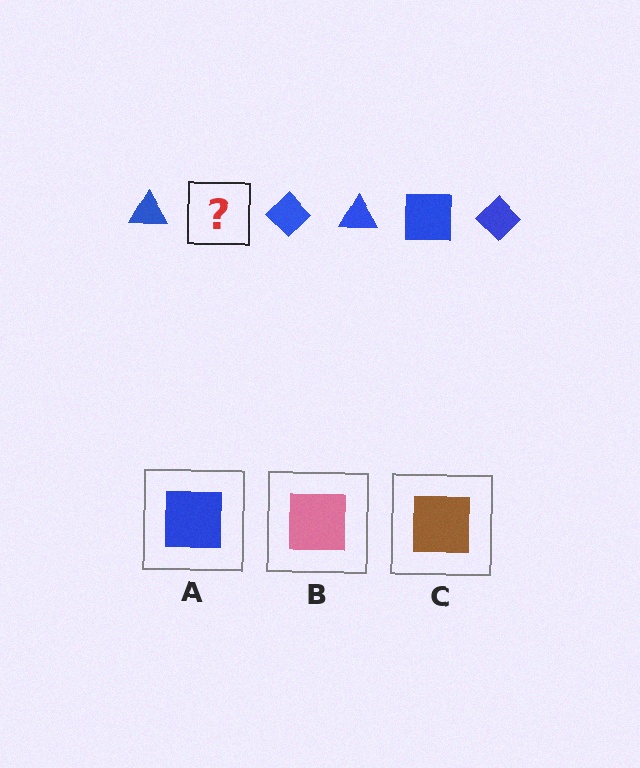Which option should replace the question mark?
Option A.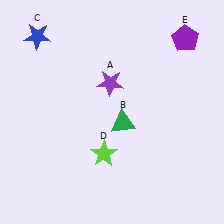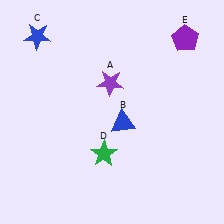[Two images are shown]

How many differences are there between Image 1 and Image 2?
There are 2 differences between the two images.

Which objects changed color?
B changed from green to blue. D changed from lime to green.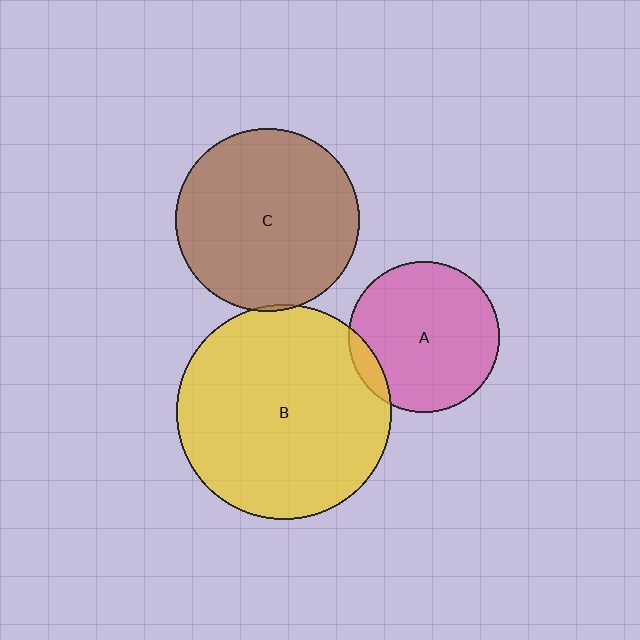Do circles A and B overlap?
Yes.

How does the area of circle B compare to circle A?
Approximately 2.0 times.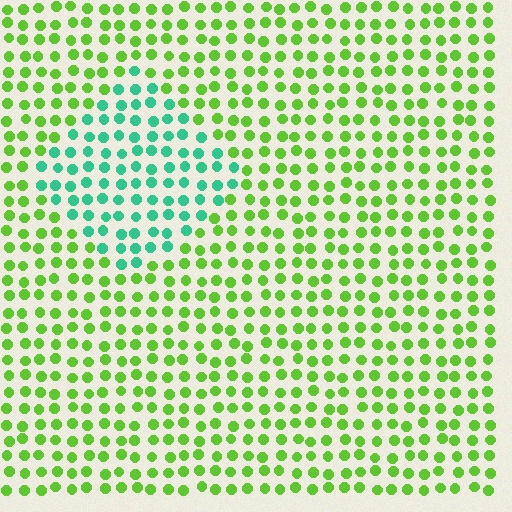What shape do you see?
I see a diamond.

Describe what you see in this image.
The image is filled with small lime elements in a uniform arrangement. A diamond-shaped region is visible where the elements are tinted to a slightly different hue, forming a subtle color boundary.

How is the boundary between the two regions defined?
The boundary is defined purely by a slight shift in hue (about 55 degrees). Spacing, size, and orientation are identical on both sides.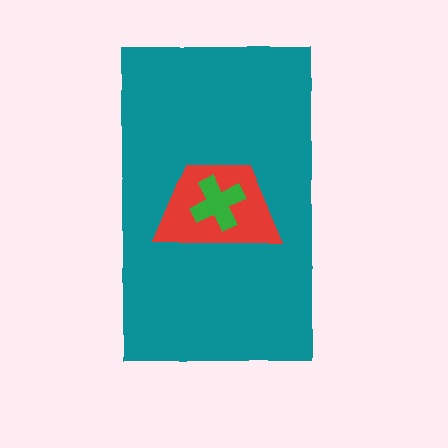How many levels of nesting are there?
3.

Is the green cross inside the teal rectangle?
Yes.